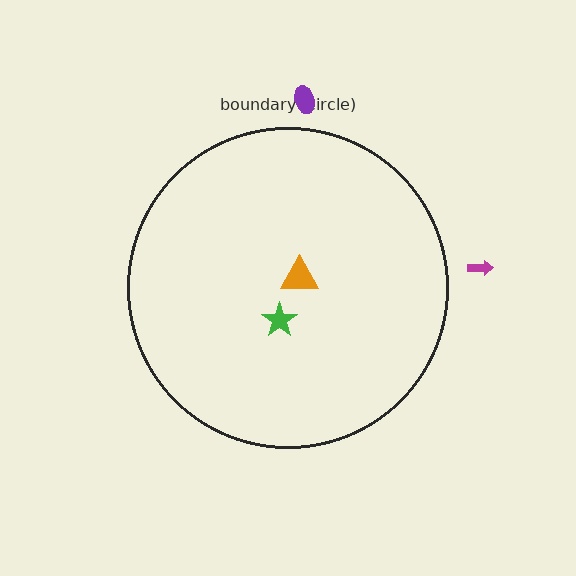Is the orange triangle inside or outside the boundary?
Inside.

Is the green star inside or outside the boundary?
Inside.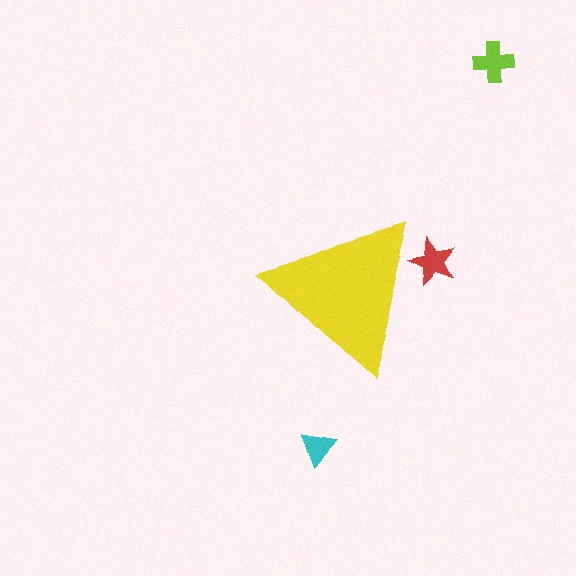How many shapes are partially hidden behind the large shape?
1 shape is partially hidden.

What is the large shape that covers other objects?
A yellow triangle.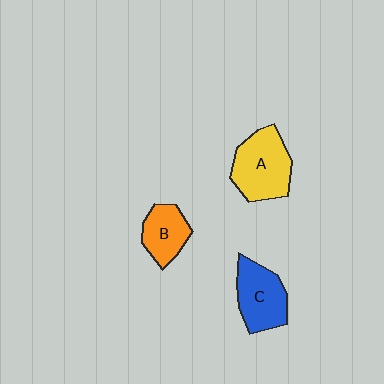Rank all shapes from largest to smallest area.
From largest to smallest: A (yellow), C (blue), B (orange).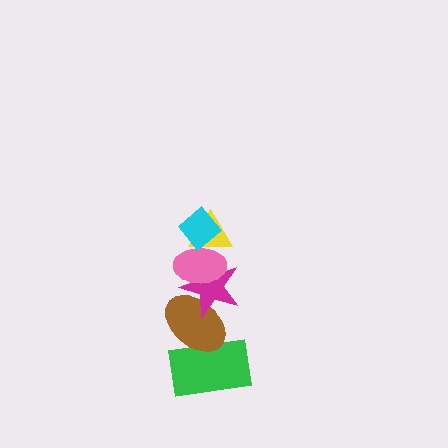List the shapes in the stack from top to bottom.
From top to bottom: the cyan diamond, the yellow triangle, the pink ellipse, the magenta star, the brown ellipse, the green rectangle.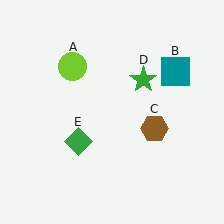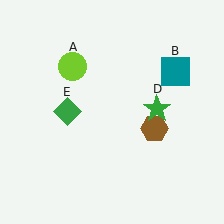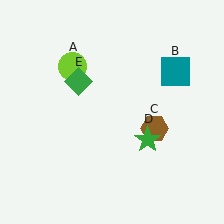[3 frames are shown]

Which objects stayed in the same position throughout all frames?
Lime circle (object A) and teal square (object B) and brown hexagon (object C) remained stationary.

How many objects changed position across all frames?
2 objects changed position: green star (object D), green diamond (object E).